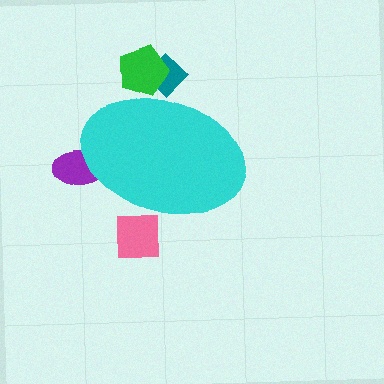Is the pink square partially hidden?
Yes, the pink square is partially hidden behind the cyan ellipse.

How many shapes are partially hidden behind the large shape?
4 shapes are partially hidden.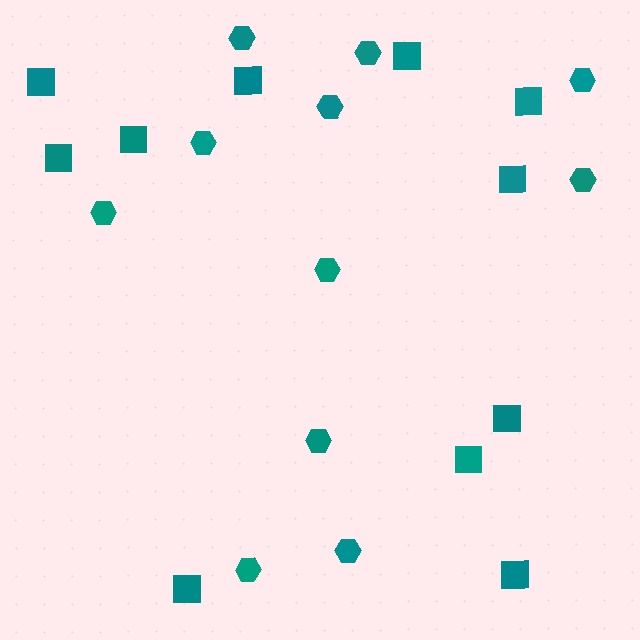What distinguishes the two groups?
There are 2 groups: one group of squares (11) and one group of hexagons (11).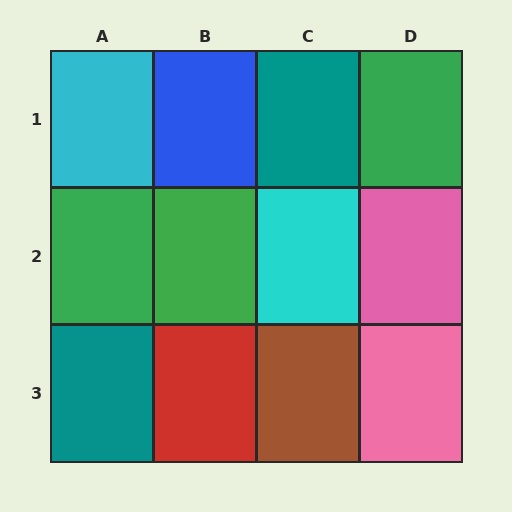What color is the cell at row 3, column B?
Red.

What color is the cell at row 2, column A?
Green.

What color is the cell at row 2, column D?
Pink.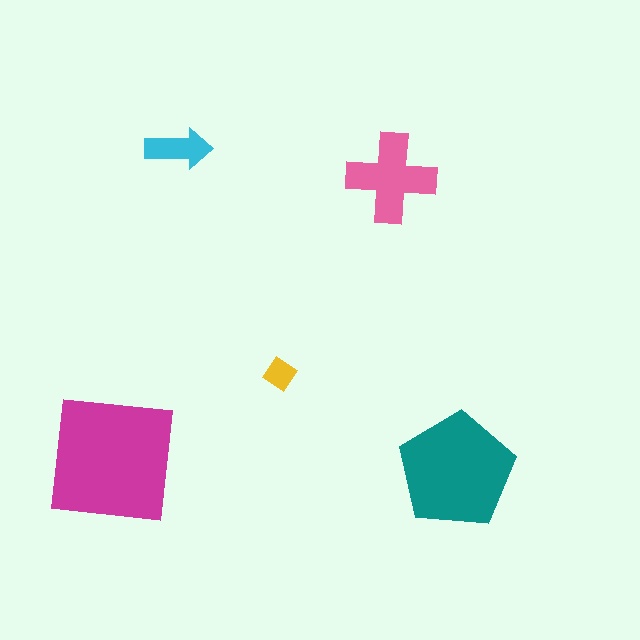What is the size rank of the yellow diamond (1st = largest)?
5th.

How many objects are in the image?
There are 5 objects in the image.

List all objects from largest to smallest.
The magenta square, the teal pentagon, the pink cross, the cyan arrow, the yellow diamond.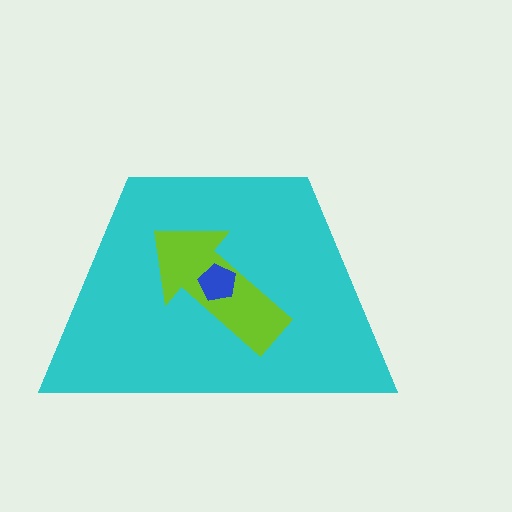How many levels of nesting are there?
3.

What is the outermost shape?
The cyan trapezoid.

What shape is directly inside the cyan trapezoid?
The lime arrow.